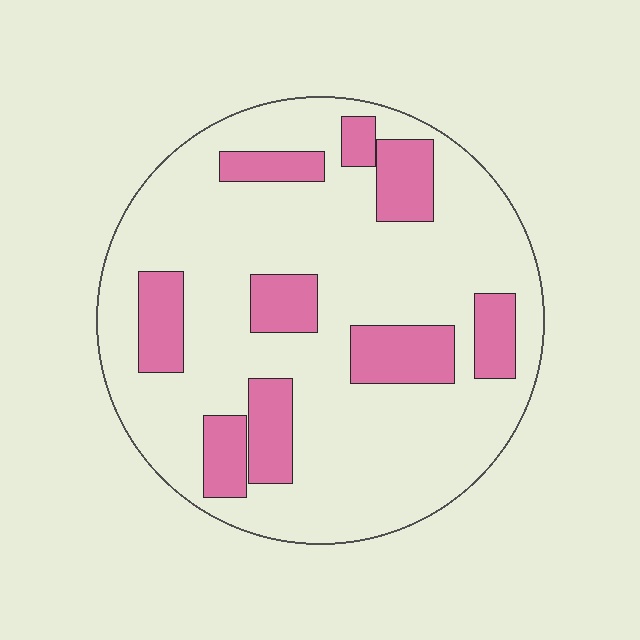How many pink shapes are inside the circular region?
9.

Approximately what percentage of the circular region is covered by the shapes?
Approximately 25%.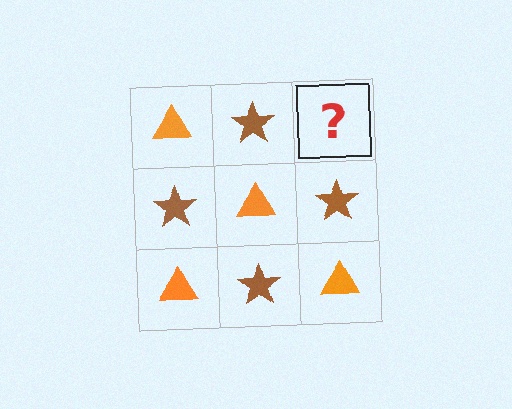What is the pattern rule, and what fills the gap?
The rule is that it alternates orange triangle and brown star in a checkerboard pattern. The gap should be filled with an orange triangle.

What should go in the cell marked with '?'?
The missing cell should contain an orange triangle.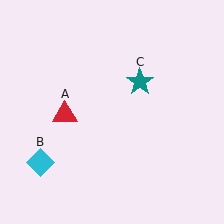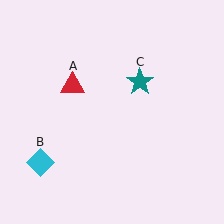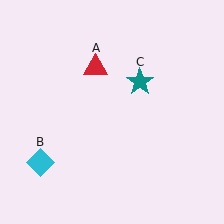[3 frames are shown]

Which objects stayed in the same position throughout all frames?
Cyan diamond (object B) and teal star (object C) remained stationary.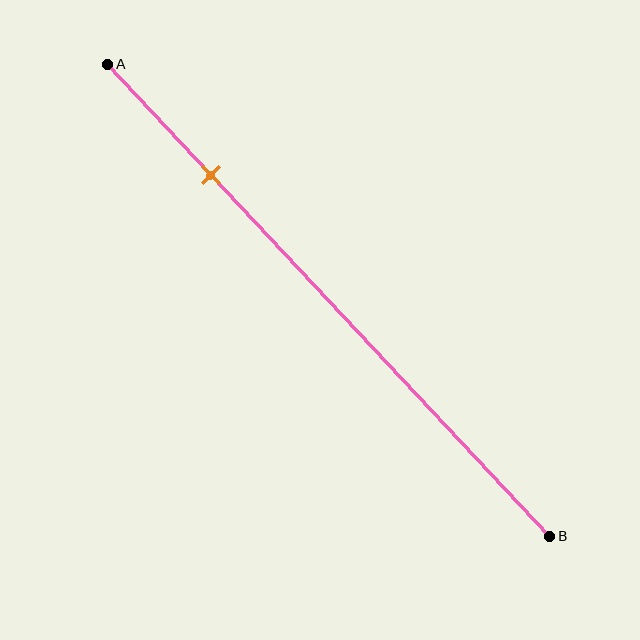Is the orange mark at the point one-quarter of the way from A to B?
Yes, the mark is approximately at the one-quarter point.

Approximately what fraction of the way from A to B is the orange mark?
The orange mark is approximately 25% of the way from A to B.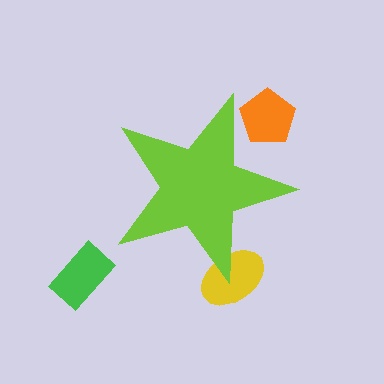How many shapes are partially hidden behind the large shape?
2 shapes are partially hidden.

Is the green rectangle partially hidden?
No, the green rectangle is fully visible.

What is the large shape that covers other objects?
A lime star.